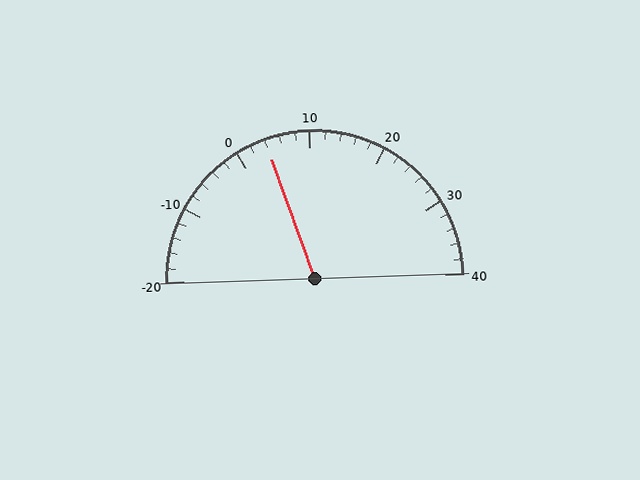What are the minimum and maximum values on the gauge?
The gauge ranges from -20 to 40.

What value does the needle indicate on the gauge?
The needle indicates approximately 4.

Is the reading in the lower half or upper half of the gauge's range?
The reading is in the lower half of the range (-20 to 40).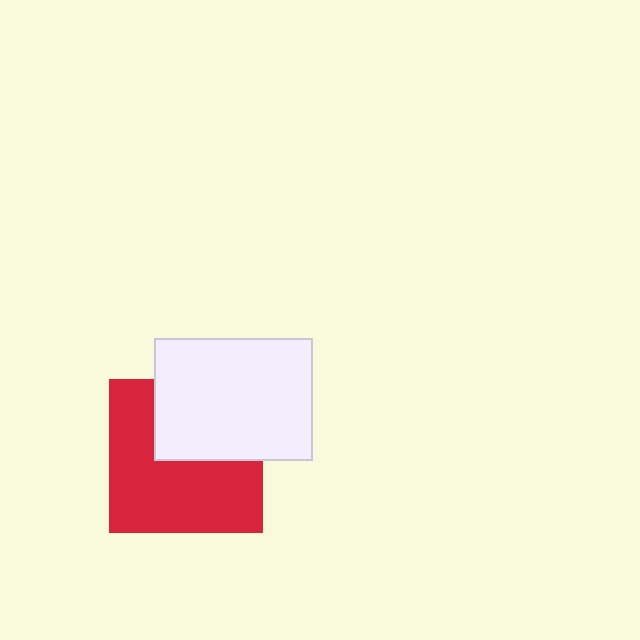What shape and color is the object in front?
The object in front is a white rectangle.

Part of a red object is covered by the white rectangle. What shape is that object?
It is a square.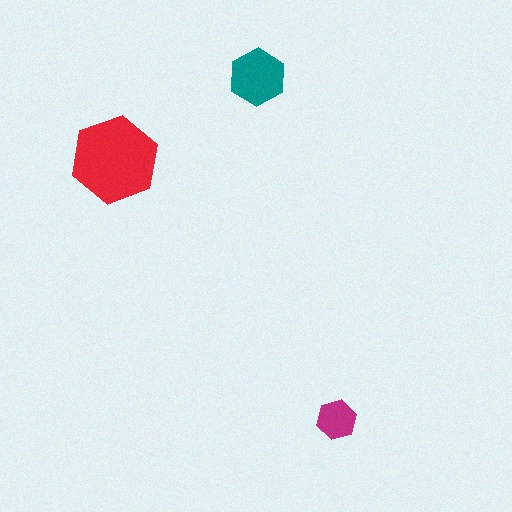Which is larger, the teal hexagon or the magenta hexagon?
The teal one.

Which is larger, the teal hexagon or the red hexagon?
The red one.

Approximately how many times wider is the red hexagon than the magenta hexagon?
About 2 times wider.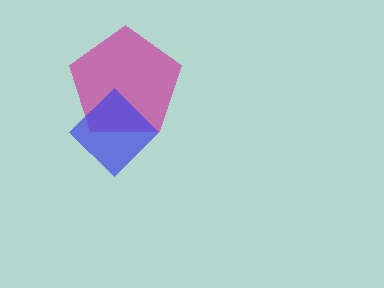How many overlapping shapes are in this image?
There are 2 overlapping shapes in the image.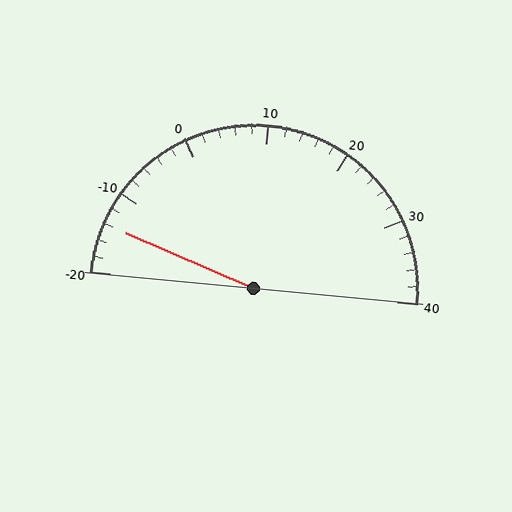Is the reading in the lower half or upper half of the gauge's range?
The reading is in the lower half of the range (-20 to 40).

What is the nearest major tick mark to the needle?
The nearest major tick mark is -10.